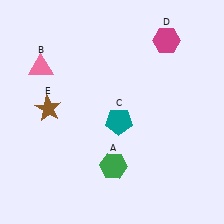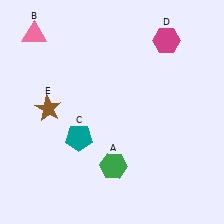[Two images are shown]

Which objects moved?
The objects that moved are: the pink triangle (B), the teal pentagon (C).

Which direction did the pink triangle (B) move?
The pink triangle (B) moved up.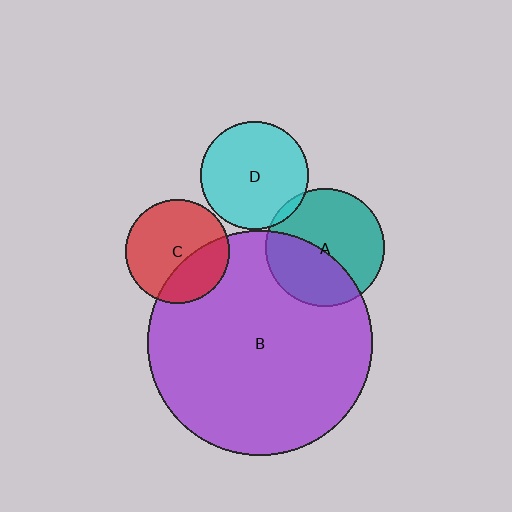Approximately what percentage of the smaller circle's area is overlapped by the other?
Approximately 40%.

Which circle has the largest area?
Circle B (purple).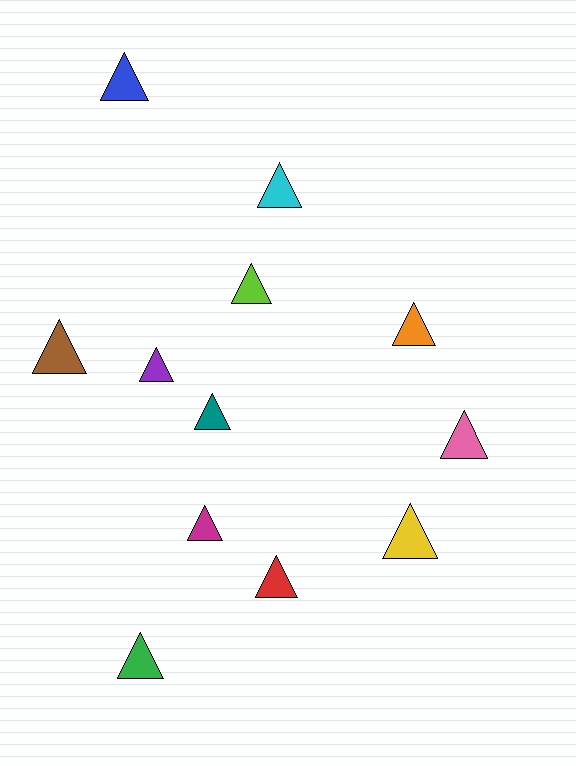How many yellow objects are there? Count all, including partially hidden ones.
There is 1 yellow object.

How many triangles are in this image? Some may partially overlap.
There are 12 triangles.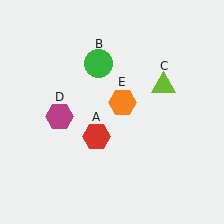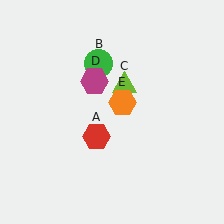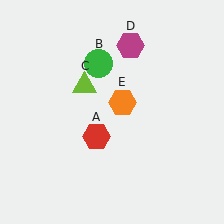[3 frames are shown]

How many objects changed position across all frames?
2 objects changed position: lime triangle (object C), magenta hexagon (object D).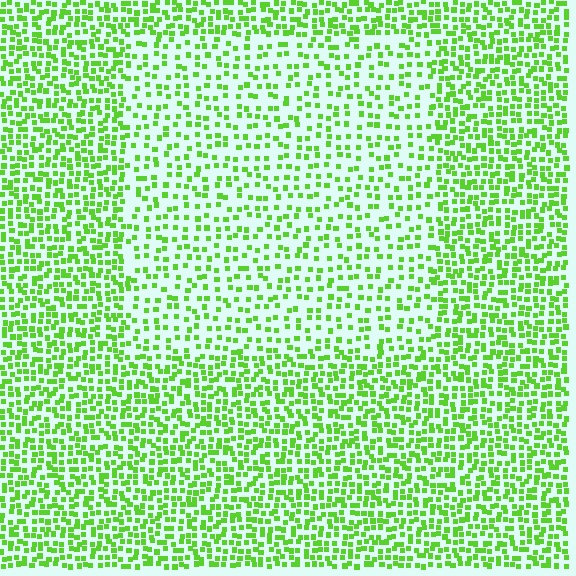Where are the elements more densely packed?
The elements are more densely packed outside the rectangle boundary.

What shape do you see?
I see a rectangle.